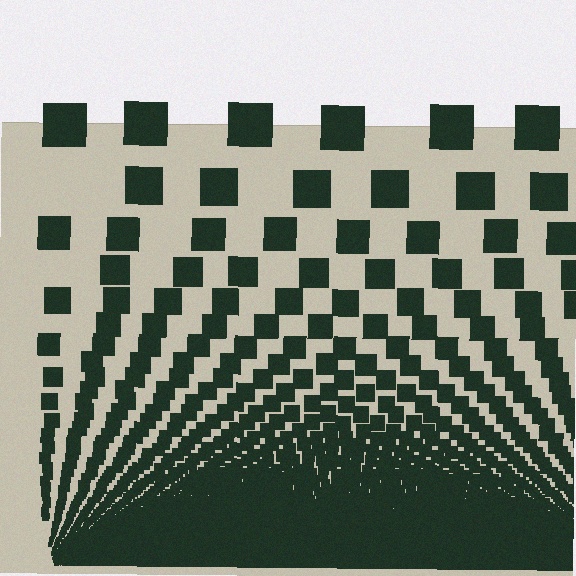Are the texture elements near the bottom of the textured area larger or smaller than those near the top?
Smaller. The gradient is inverted — elements near the bottom are smaller and denser.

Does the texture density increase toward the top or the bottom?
Density increases toward the bottom.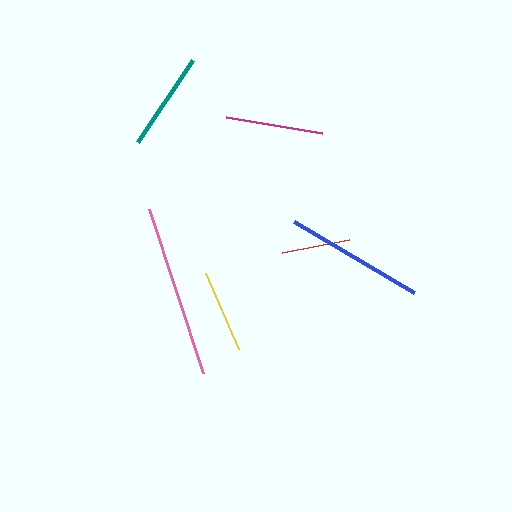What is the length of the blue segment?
The blue segment is approximately 139 pixels long.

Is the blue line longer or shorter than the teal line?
The blue line is longer than the teal line.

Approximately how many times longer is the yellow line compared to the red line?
The yellow line is approximately 1.2 times the length of the red line.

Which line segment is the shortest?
The red line is the shortest at approximately 68 pixels.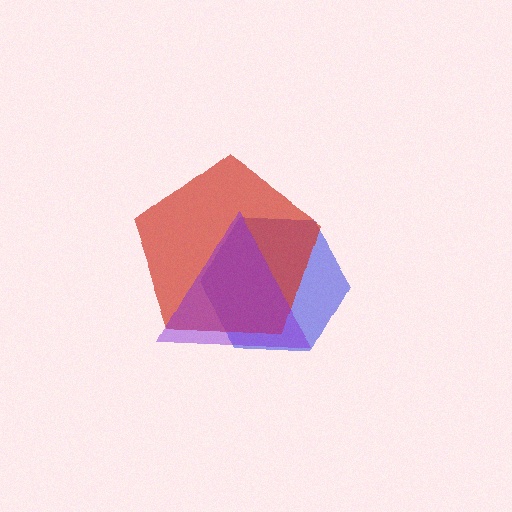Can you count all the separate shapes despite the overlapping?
Yes, there are 3 separate shapes.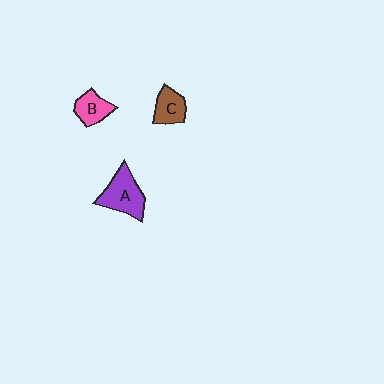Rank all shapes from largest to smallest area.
From largest to smallest: A (purple), C (brown), B (pink).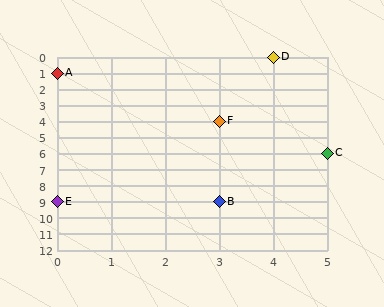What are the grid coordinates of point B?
Point B is at grid coordinates (3, 9).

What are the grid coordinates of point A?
Point A is at grid coordinates (0, 1).